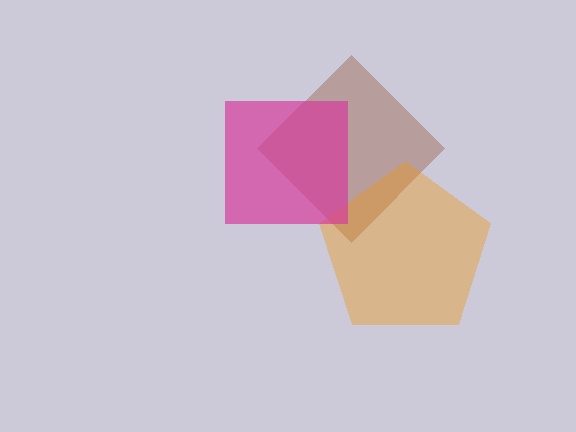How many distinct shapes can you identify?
There are 3 distinct shapes: a brown diamond, an orange pentagon, a magenta square.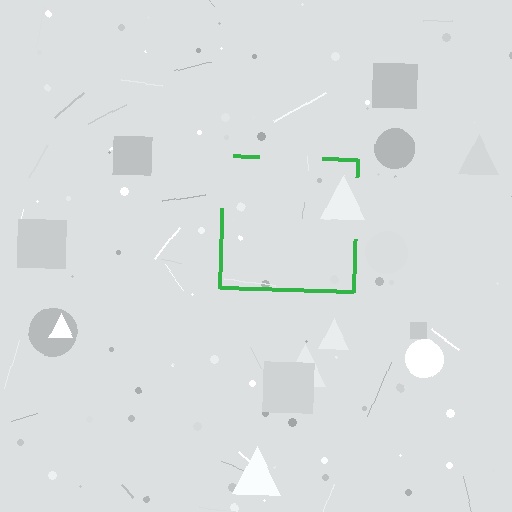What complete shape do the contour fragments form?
The contour fragments form a square.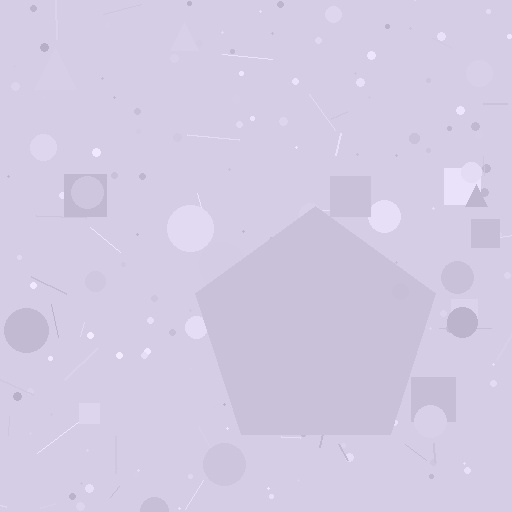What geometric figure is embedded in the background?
A pentagon is embedded in the background.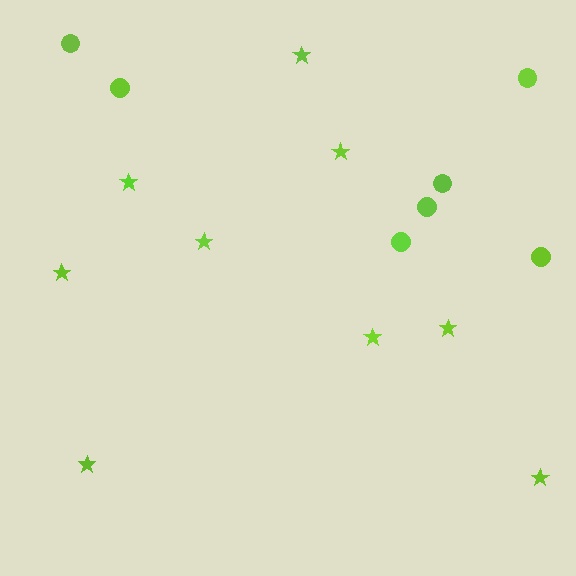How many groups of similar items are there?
There are 2 groups: one group of stars (9) and one group of circles (7).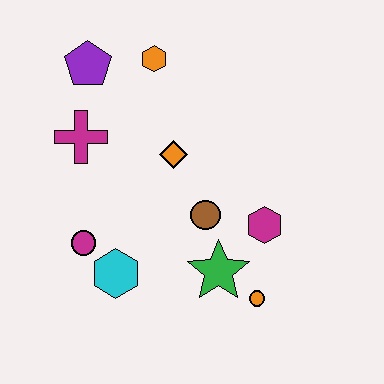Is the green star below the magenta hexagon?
Yes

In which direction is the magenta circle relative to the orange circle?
The magenta circle is to the left of the orange circle.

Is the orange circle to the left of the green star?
No